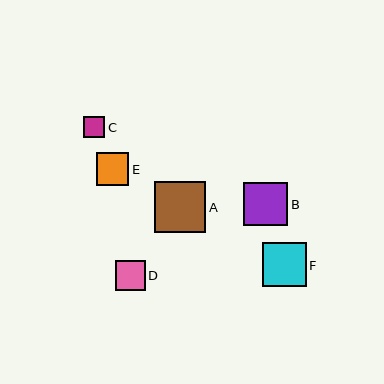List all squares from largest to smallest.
From largest to smallest: A, F, B, E, D, C.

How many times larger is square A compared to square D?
Square A is approximately 1.7 times the size of square D.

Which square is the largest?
Square A is the largest with a size of approximately 51 pixels.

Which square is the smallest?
Square C is the smallest with a size of approximately 21 pixels.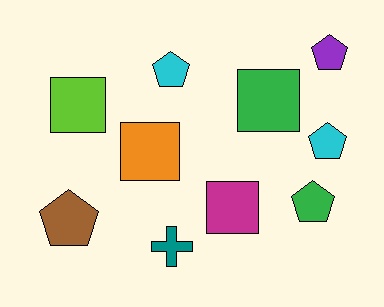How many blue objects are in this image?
There are no blue objects.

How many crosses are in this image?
There is 1 cross.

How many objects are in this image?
There are 10 objects.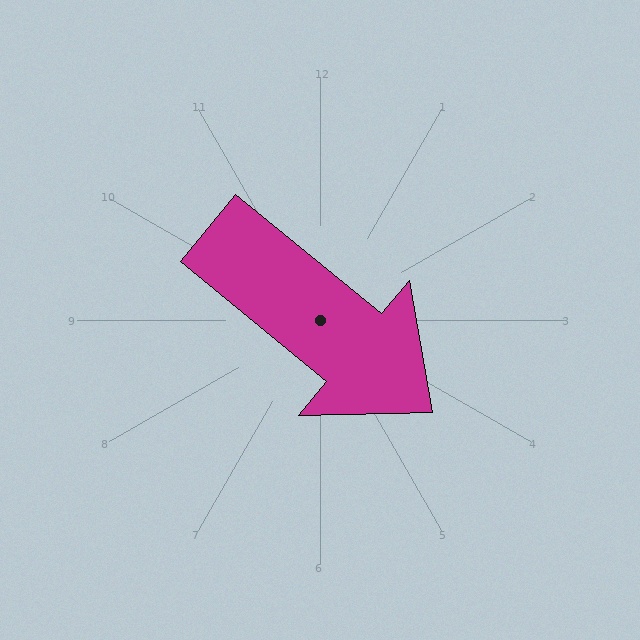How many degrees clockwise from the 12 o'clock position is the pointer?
Approximately 129 degrees.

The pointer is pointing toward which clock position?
Roughly 4 o'clock.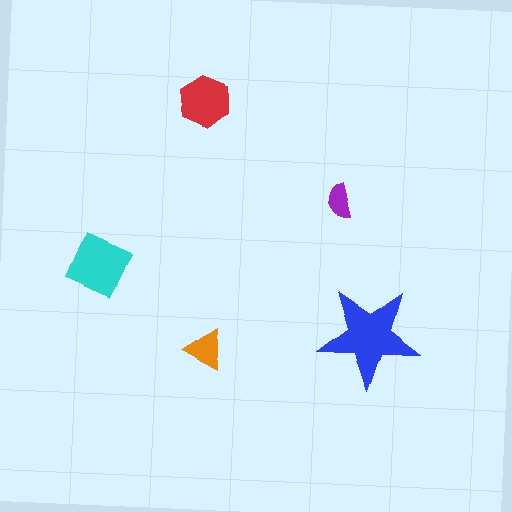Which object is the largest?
The blue star.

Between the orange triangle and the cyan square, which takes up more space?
The cyan square.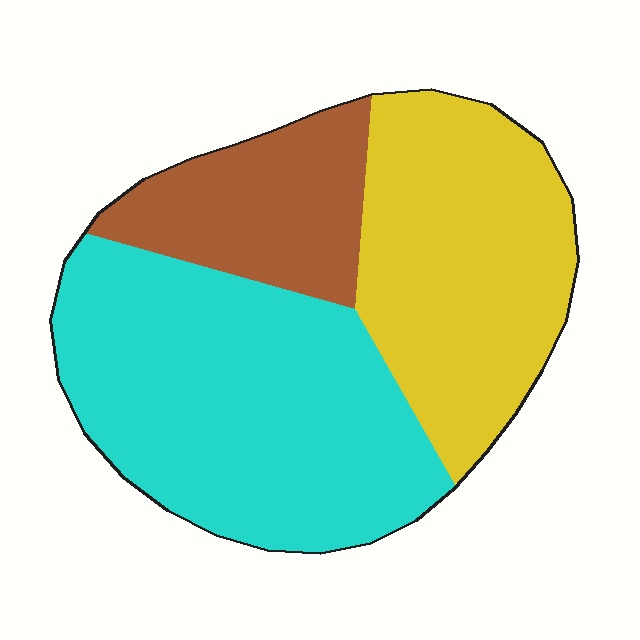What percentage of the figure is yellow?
Yellow covers 34% of the figure.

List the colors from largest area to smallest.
From largest to smallest: cyan, yellow, brown.